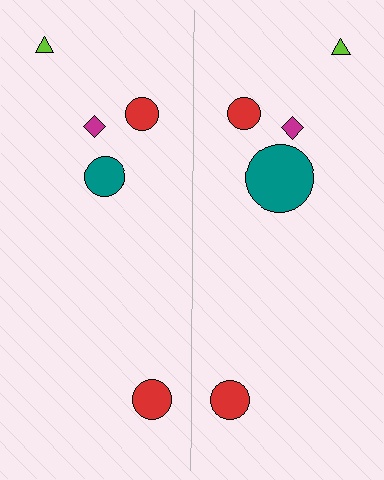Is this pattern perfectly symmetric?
No, the pattern is not perfectly symmetric. The teal circle on the right side has a different size than its mirror counterpart.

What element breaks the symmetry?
The teal circle on the right side has a different size than its mirror counterpart.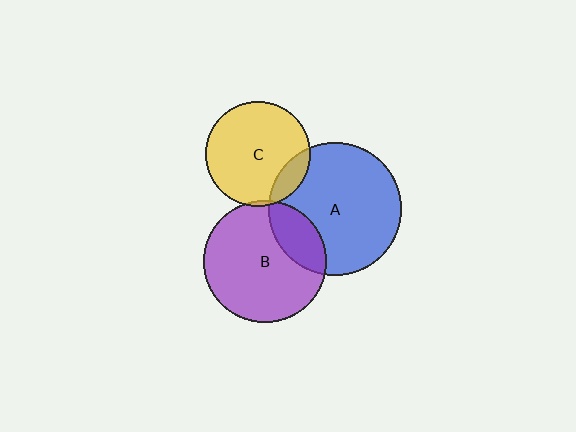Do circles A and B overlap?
Yes.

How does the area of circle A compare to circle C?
Approximately 1.6 times.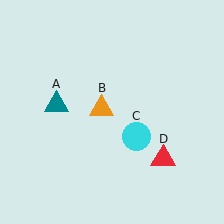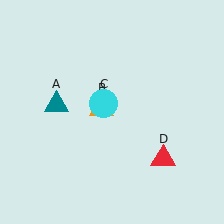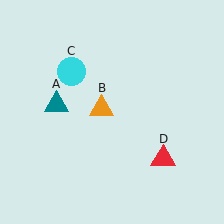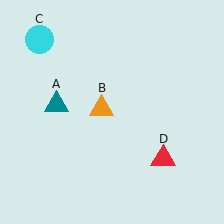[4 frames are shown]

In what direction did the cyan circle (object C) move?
The cyan circle (object C) moved up and to the left.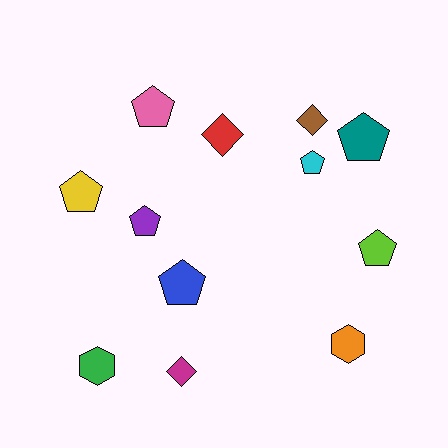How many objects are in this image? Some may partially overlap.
There are 12 objects.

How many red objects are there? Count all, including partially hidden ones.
There is 1 red object.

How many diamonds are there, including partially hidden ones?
There are 3 diamonds.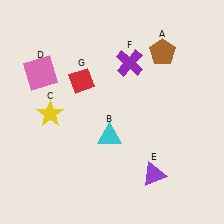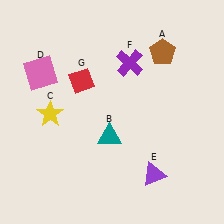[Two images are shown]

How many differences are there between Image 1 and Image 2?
There is 1 difference between the two images.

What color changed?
The triangle (B) changed from cyan in Image 1 to teal in Image 2.